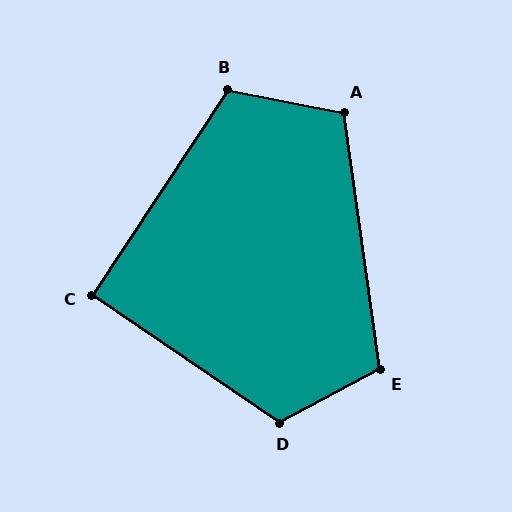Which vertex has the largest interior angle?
D, at approximately 118 degrees.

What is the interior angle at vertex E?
Approximately 110 degrees (obtuse).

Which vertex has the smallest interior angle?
C, at approximately 91 degrees.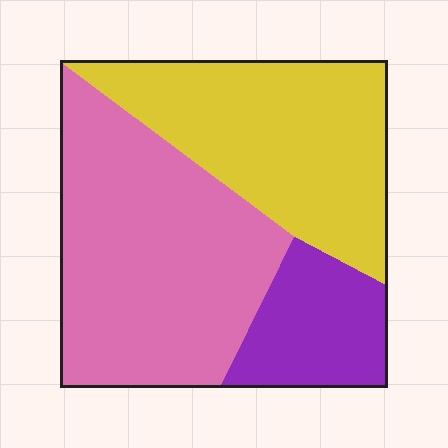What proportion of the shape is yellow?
Yellow covers 37% of the shape.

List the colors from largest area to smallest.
From largest to smallest: pink, yellow, purple.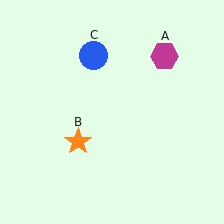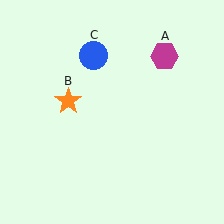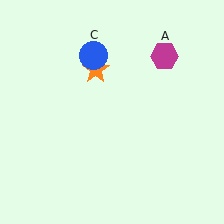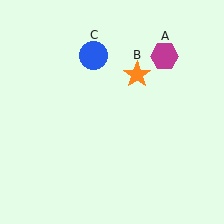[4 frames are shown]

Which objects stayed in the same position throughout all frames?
Magenta hexagon (object A) and blue circle (object C) remained stationary.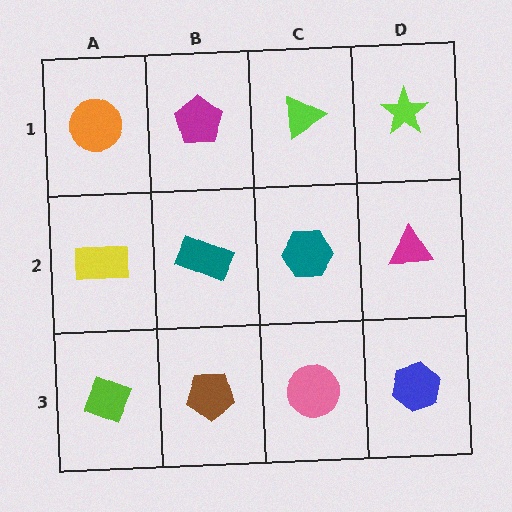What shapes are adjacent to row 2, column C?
A lime triangle (row 1, column C), a pink circle (row 3, column C), a teal rectangle (row 2, column B), a magenta triangle (row 2, column D).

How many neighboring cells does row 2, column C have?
4.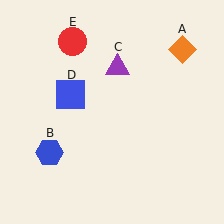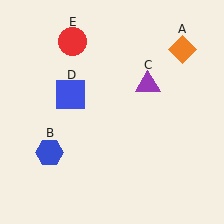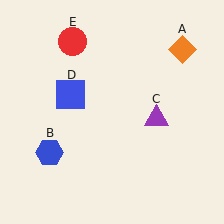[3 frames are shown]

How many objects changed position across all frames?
1 object changed position: purple triangle (object C).